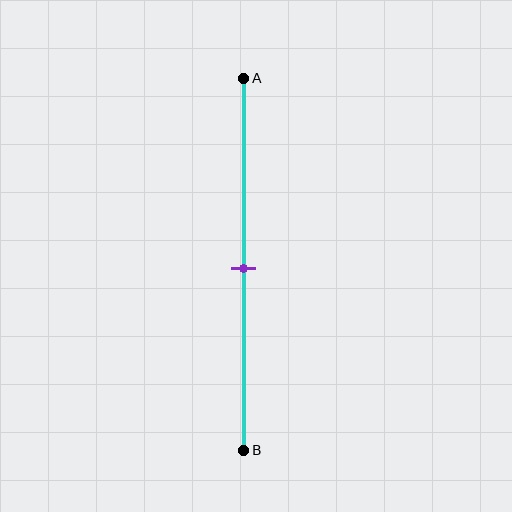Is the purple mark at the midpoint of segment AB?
Yes, the mark is approximately at the midpoint.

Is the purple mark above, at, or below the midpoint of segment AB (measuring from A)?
The purple mark is approximately at the midpoint of segment AB.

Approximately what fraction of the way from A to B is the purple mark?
The purple mark is approximately 50% of the way from A to B.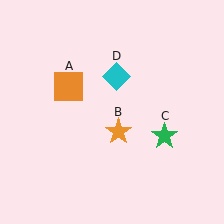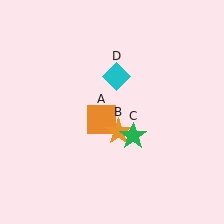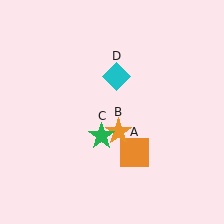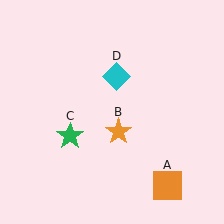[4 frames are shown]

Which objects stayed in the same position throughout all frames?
Orange star (object B) and cyan diamond (object D) remained stationary.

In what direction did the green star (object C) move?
The green star (object C) moved left.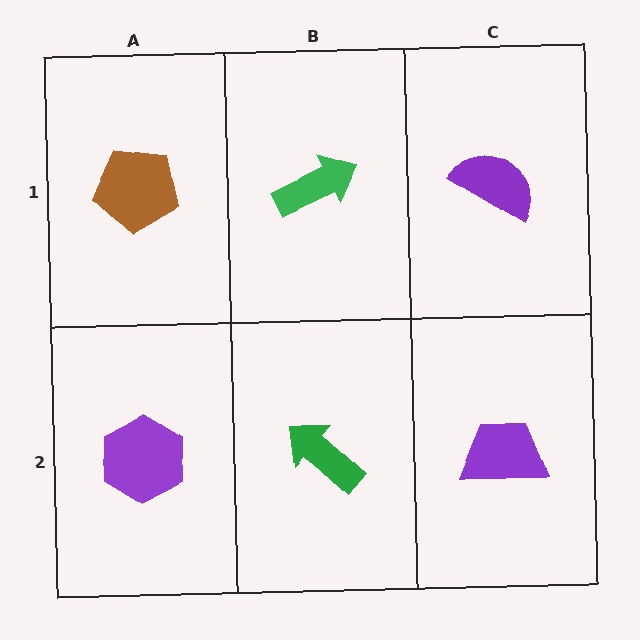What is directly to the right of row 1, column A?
A green arrow.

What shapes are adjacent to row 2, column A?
A brown pentagon (row 1, column A), a green arrow (row 2, column B).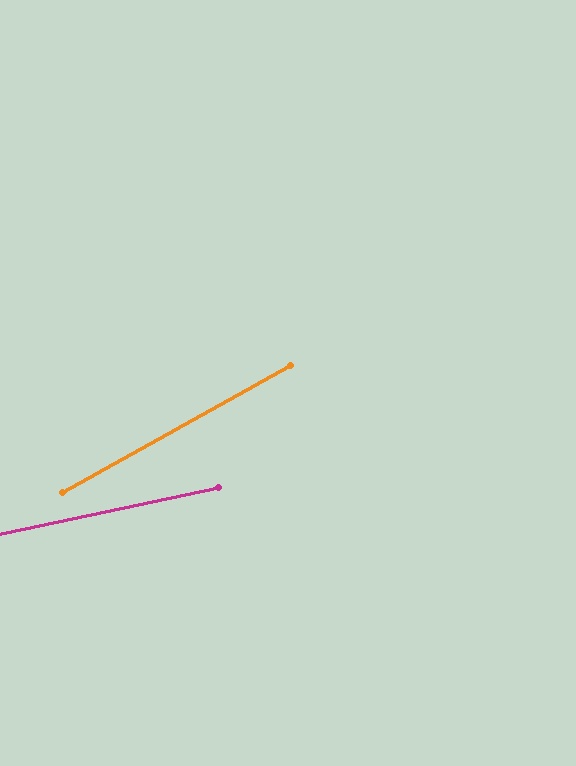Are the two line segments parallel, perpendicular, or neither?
Neither parallel nor perpendicular — they differ by about 17°.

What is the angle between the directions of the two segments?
Approximately 17 degrees.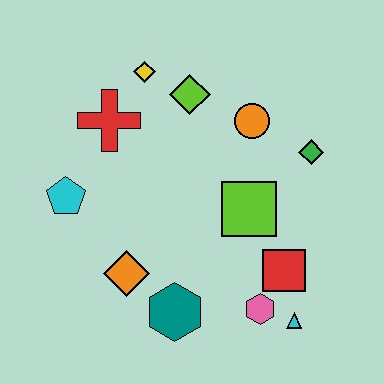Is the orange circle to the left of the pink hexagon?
Yes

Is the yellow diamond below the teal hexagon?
No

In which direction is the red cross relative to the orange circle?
The red cross is to the left of the orange circle.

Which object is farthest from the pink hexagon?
The yellow diamond is farthest from the pink hexagon.